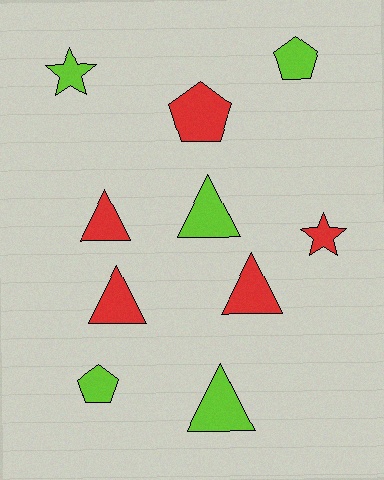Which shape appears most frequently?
Triangle, with 5 objects.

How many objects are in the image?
There are 10 objects.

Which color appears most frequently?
Red, with 5 objects.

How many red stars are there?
There is 1 red star.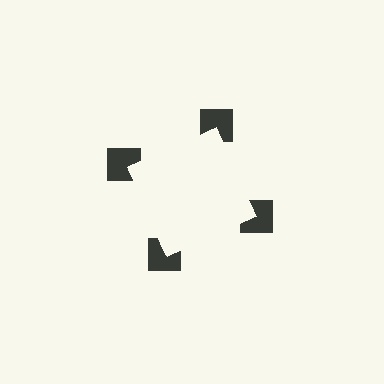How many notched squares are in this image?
There are 4 — one at each vertex of the illusory square.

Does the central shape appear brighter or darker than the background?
It typically appears slightly brighter than the background, even though no actual brightness change is drawn.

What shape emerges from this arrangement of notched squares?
An illusory square — its edges are inferred from the aligned wedge cuts in the notched squares, not physically drawn.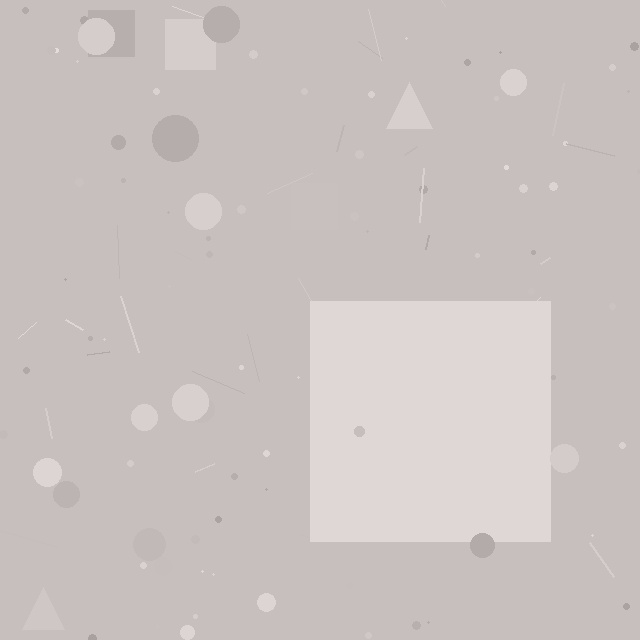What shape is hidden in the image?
A square is hidden in the image.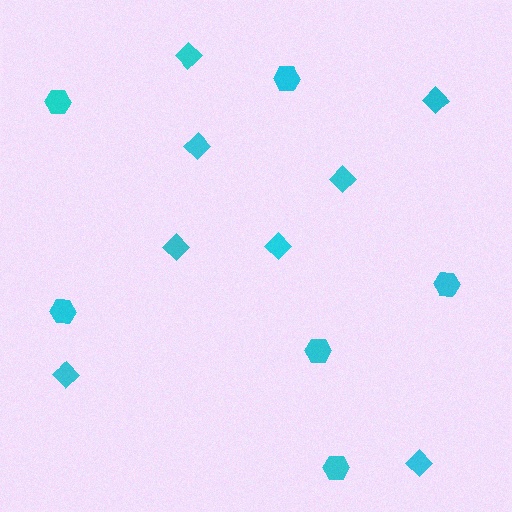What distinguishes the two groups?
There are 2 groups: one group of diamonds (8) and one group of hexagons (6).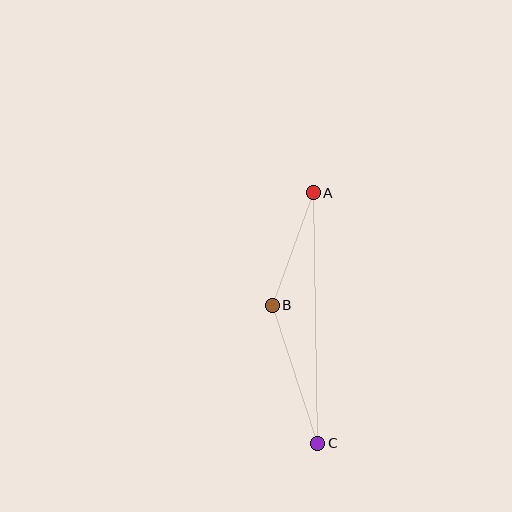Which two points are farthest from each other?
Points A and C are farthest from each other.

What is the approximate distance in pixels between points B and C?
The distance between B and C is approximately 145 pixels.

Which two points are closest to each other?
Points A and B are closest to each other.